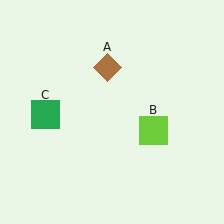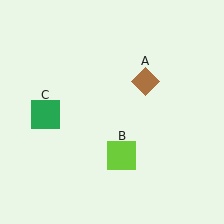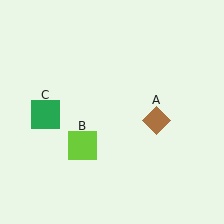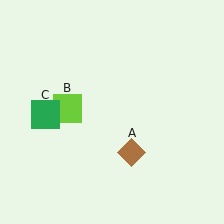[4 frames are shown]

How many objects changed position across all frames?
2 objects changed position: brown diamond (object A), lime square (object B).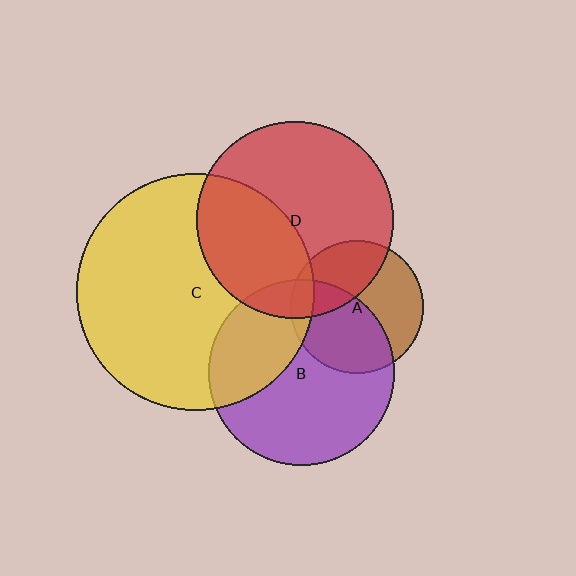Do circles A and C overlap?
Yes.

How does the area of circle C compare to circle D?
Approximately 1.5 times.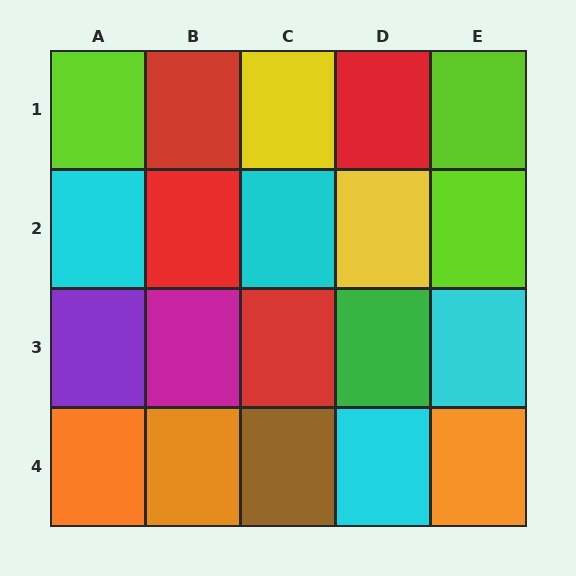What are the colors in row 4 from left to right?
Orange, orange, brown, cyan, orange.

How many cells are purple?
1 cell is purple.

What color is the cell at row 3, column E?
Cyan.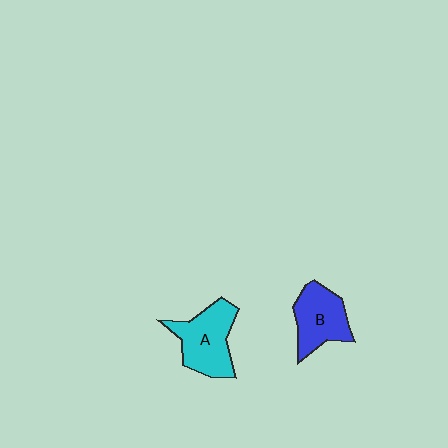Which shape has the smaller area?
Shape B (blue).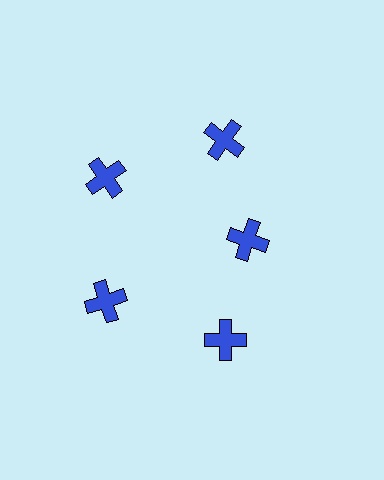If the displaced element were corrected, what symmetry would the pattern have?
It would have 5-fold rotational symmetry — the pattern would map onto itself every 72 degrees.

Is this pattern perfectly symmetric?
No. The 5 blue crosses are arranged in a ring, but one element near the 3 o'clock position is pulled inward toward the center, breaking the 5-fold rotational symmetry.